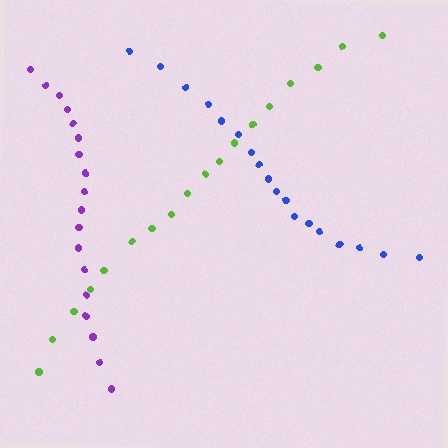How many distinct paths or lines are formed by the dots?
There are 3 distinct paths.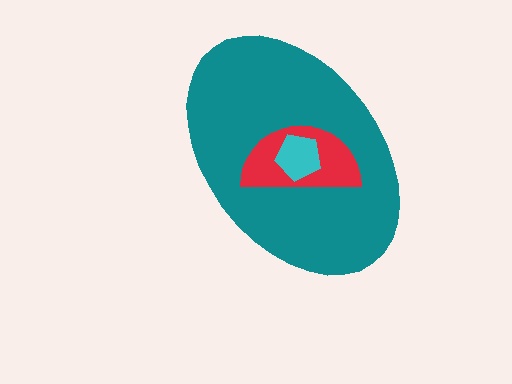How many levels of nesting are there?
3.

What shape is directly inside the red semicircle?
The cyan pentagon.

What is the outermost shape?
The teal ellipse.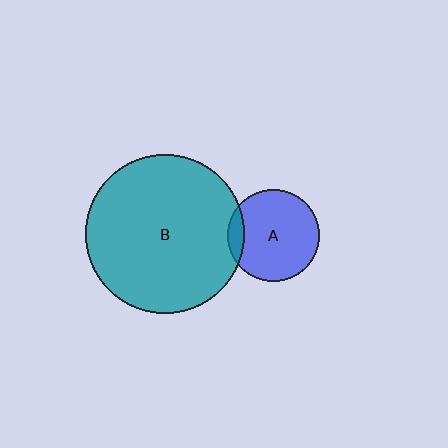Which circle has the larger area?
Circle B (teal).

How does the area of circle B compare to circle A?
Approximately 3.0 times.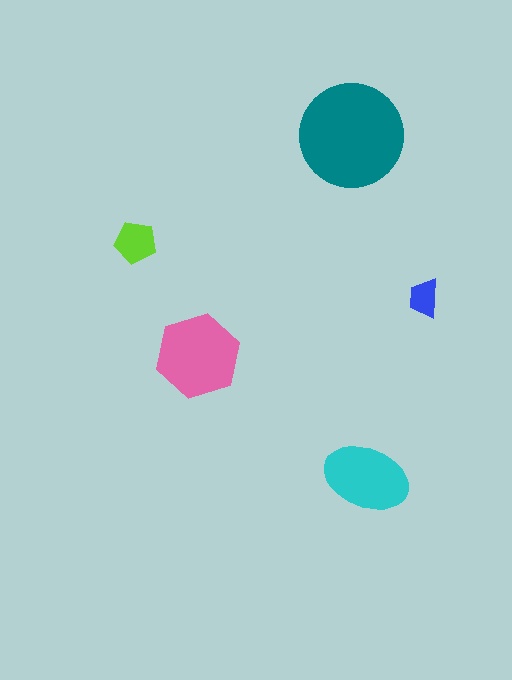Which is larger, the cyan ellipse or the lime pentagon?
The cyan ellipse.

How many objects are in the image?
There are 5 objects in the image.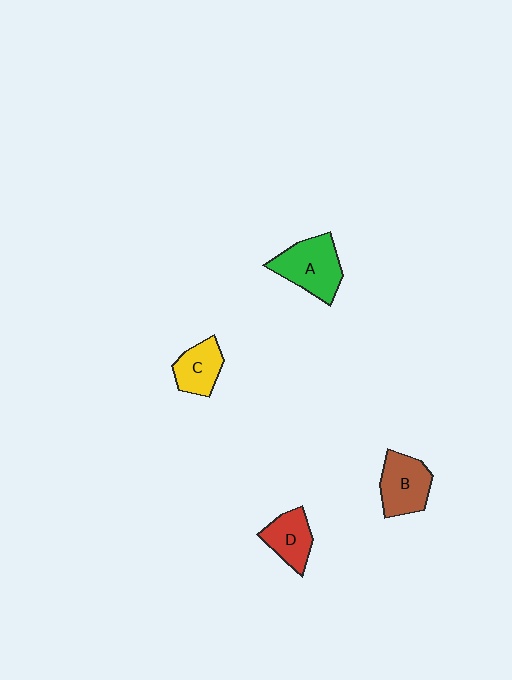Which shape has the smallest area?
Shape C (yellow).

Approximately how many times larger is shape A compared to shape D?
Approximately 1.4 times.